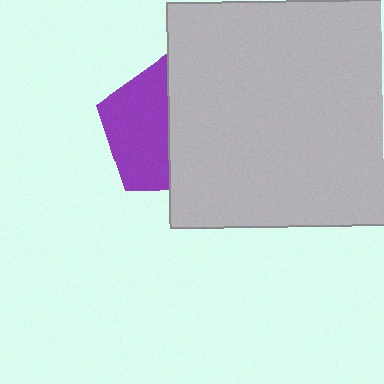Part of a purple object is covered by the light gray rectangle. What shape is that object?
It is a pentagon.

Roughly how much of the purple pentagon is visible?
About half of it is visible (roughly 49%).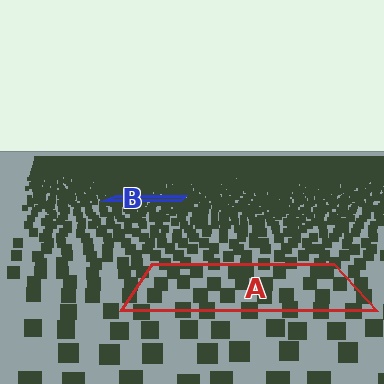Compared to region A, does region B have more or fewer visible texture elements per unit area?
Region B has more texture elements per unit area — they are packed more densely because it is farther away.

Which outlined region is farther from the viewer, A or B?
Region B is farther from the viewer — the texture elements inside it appear smaller and more densely packed.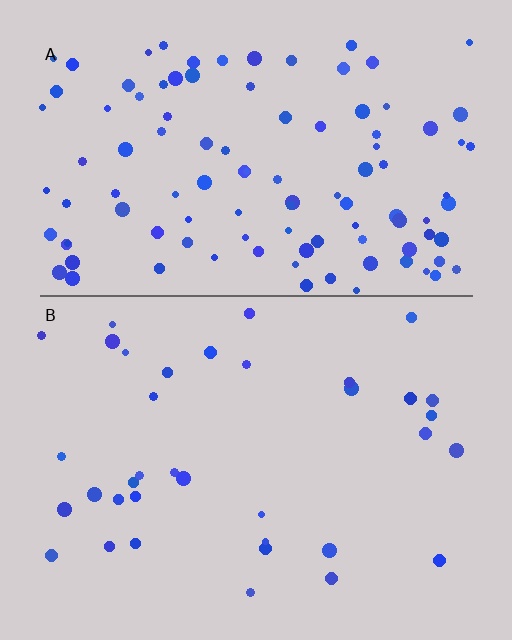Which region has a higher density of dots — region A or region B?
A (the top).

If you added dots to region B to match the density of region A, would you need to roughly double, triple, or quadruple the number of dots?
Approximately triple.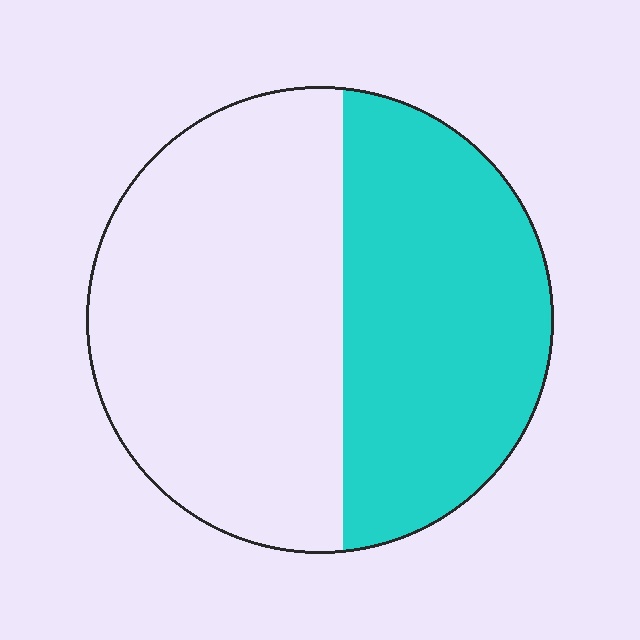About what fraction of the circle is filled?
About two fifths (2/5).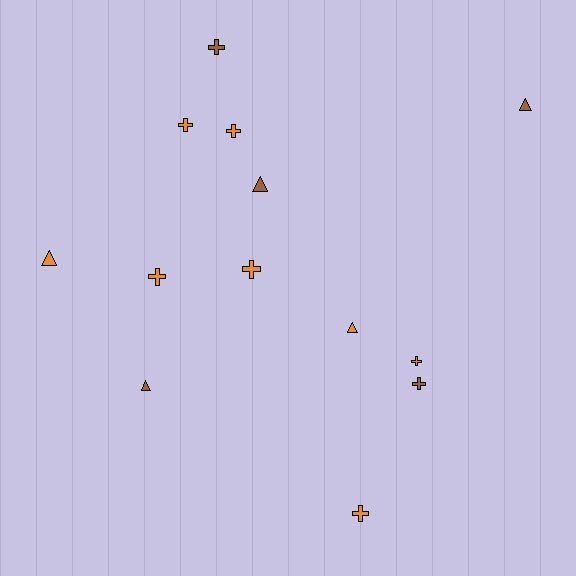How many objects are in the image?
There are 13 objects.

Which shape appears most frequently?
Cross, with 8 objects.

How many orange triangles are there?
There are 2 orange triangles.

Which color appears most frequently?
Orange, with 8 objects.